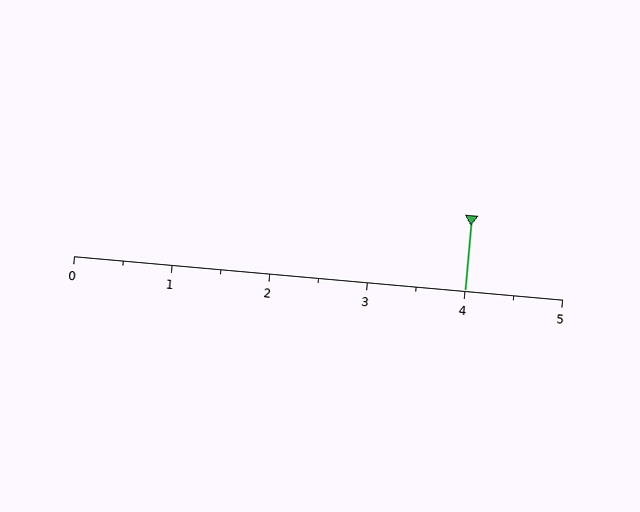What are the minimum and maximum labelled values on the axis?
The axis runs from 0 to 5.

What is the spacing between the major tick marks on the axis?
The major ticks are spaced 1 apart.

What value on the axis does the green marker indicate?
The marker indicates approximately 4.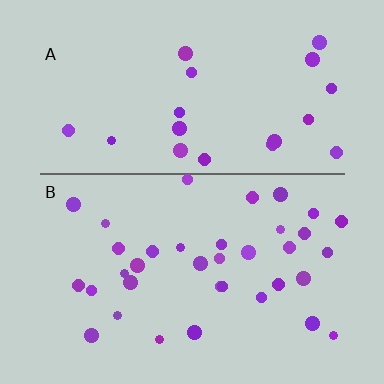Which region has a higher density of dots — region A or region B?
B (the bottom).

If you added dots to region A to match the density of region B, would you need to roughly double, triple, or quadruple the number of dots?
Approximately double.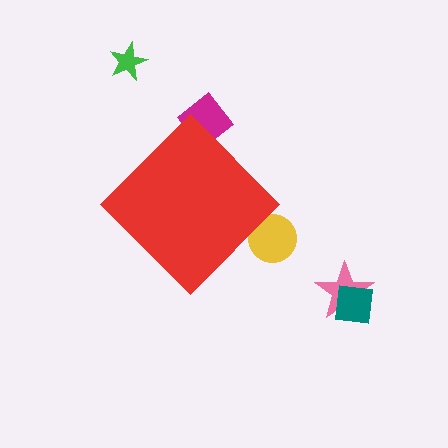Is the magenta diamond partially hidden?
Yes, the magenta diamond is partially hidden behind the red diamond.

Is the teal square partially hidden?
No, the teal square is fully visible.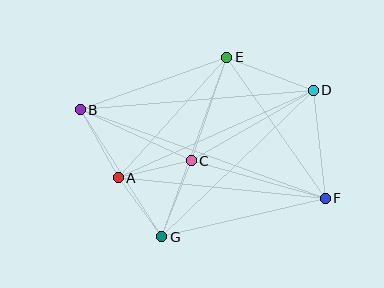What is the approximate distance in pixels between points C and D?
The distance between C and D is approximately 141 pixels.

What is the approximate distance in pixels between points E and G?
The distance between E and G is approximately 191 pixels.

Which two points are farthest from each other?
Points B and F are farthest from each other.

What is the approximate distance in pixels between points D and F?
The distance between D and F is approximately 109 pixels.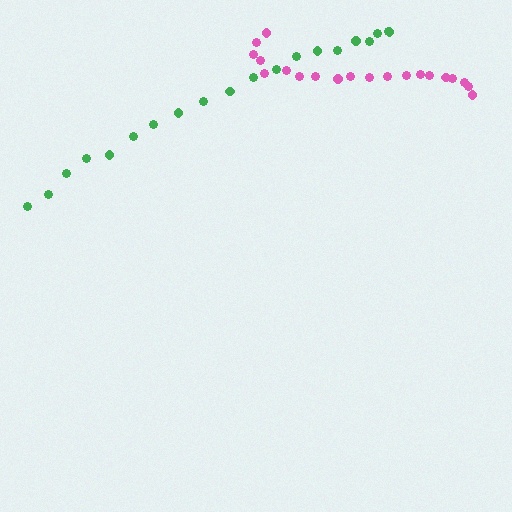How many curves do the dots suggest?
There are 2 distinct paths.